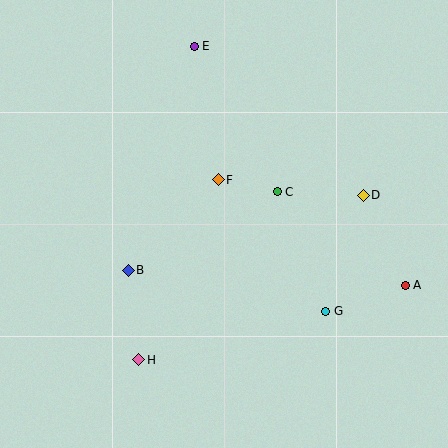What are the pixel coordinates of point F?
Point F is at (218, 180).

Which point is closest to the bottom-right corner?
Point A is closest to the bottom-right corner.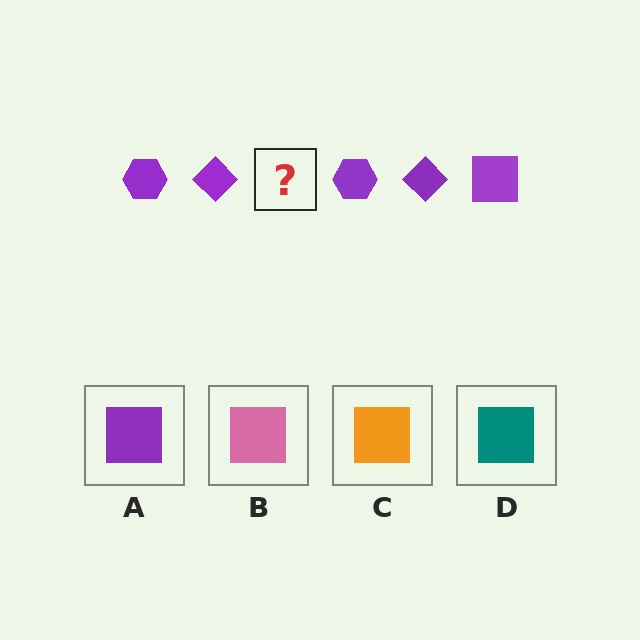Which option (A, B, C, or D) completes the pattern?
A.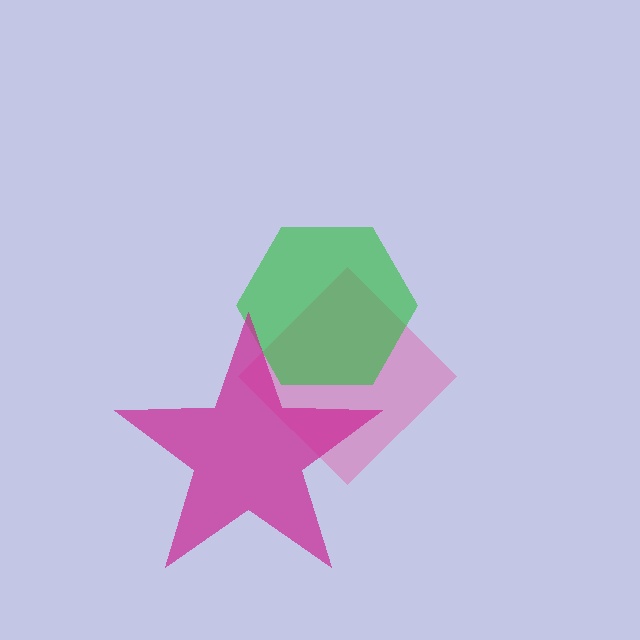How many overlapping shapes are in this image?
There are 3 overlapping shapes in the image.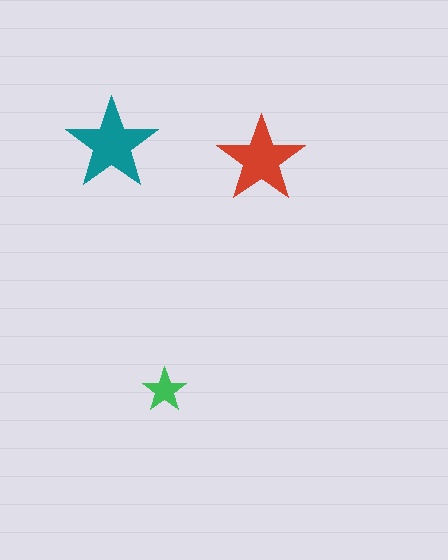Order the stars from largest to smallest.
the teal one, the red one, the green one.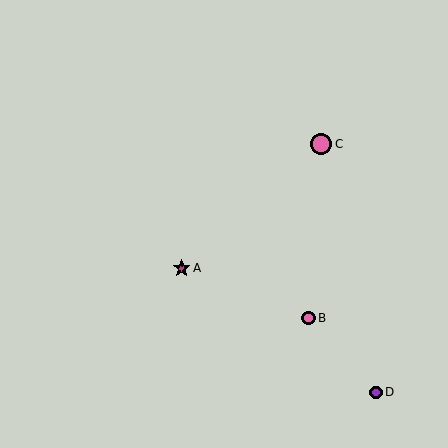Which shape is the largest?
The pink circle (labeled C) is the largest.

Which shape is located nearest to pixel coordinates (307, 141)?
The pink circle (labeled C) at (321, 144) is nearest to that location.